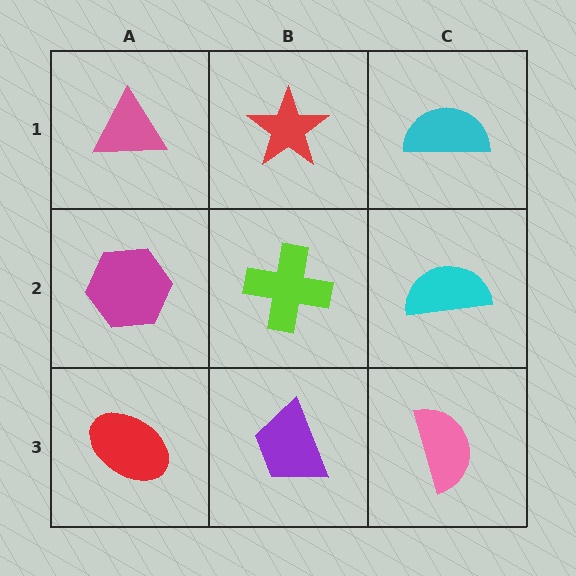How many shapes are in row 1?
3 shapes.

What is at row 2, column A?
A magenta hexagon.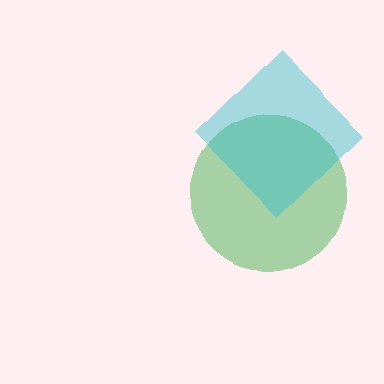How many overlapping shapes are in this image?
There are 2 overlapping shapes in the image.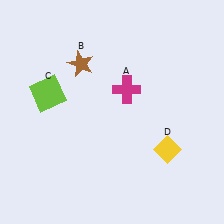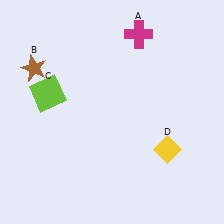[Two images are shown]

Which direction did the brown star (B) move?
The brown star (B) moved left.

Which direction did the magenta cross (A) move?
The magenta cross (A) moved up.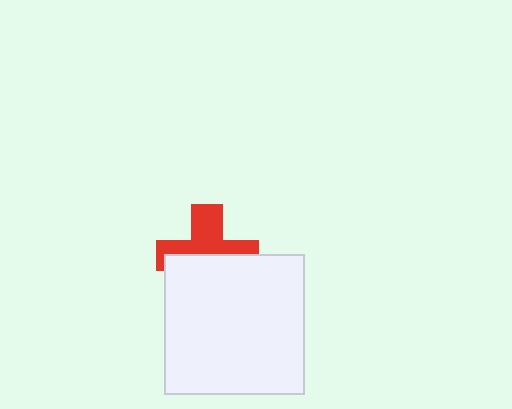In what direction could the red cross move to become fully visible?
The red cross could move up. That would shift it out from behind the white square entirely.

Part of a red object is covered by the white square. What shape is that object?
It is a cross.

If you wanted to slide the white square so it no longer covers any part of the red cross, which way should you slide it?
Slide it down — that is the most direct way to separate the two shapes.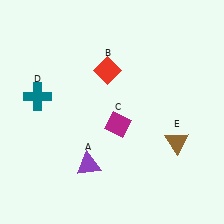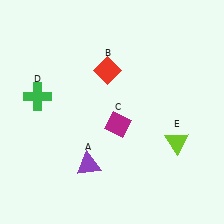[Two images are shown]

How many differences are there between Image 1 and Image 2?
There are 2 differences between the two images.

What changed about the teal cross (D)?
In Image 1, D is teal. In Image 2, it changed to green.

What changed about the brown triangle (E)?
In Image 1, E is brown. In Image 2, it changed to lime.